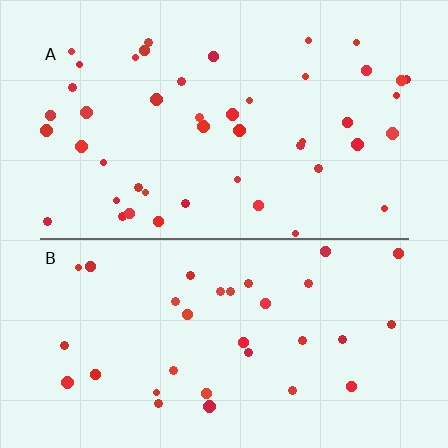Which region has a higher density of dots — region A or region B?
A (the top).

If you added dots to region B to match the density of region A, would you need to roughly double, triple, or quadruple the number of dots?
Approximately double.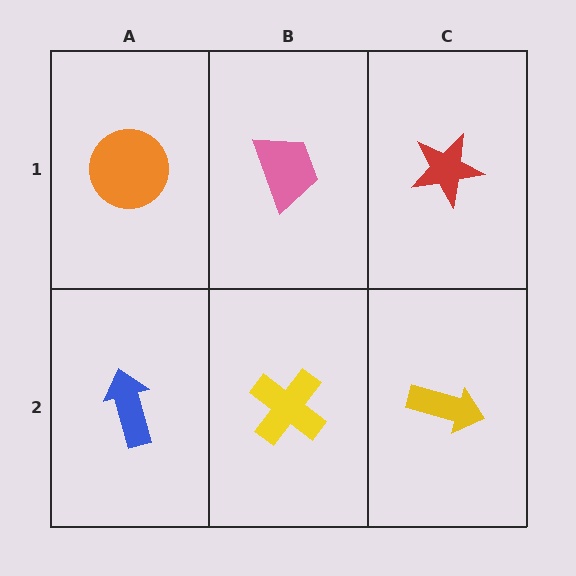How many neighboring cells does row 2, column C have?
2.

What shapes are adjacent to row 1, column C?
A yellow arrow (row 2, column C), a pink trapezoid (row 1, column B).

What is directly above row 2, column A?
An orange circle.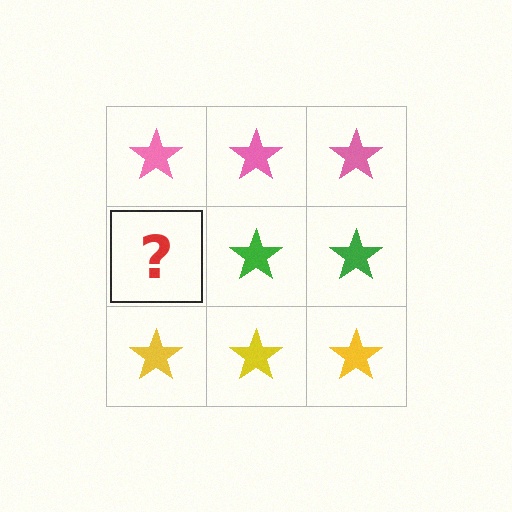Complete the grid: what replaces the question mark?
The question mark should be replaced with a green star.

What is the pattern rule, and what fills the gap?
The rule is that each row has a consistent color. The gap should be filled with a green star.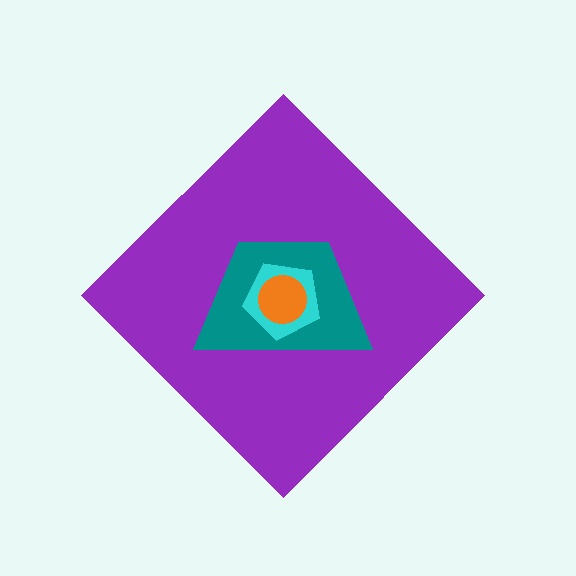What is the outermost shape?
The purple diamond.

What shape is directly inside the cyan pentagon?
The orange circle.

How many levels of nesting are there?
4.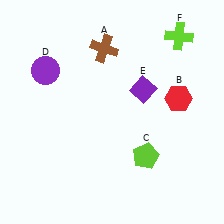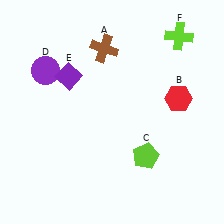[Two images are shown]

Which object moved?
The purple diamond (E) moved left.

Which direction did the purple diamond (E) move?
The purple diamond (E) moved left.